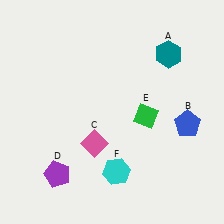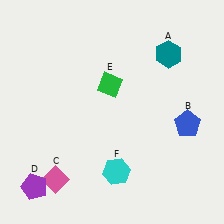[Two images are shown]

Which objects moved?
The objects that moved are: the pink diamond (C), the purple pentagon (D), the green diamond (E).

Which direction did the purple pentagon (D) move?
The purple pentagon (D) moved left.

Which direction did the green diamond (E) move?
The green diamond (E) moved left.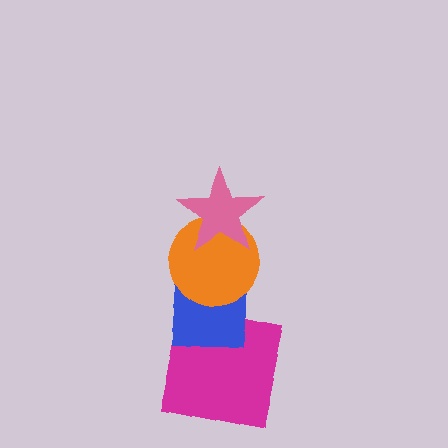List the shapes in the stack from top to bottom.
From top to bottom: the pink star, the orange circle, the blue square, the magenta square.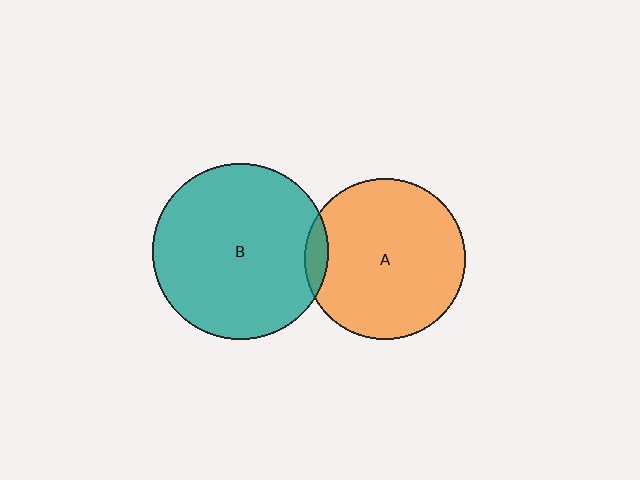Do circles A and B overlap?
Yes.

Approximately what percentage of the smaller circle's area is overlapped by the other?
Approximately 5%.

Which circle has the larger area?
Circle B (teal).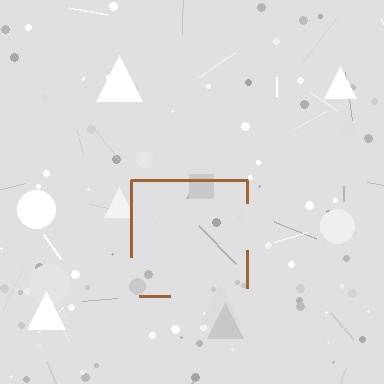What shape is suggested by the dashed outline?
The dashed outline suggests a square.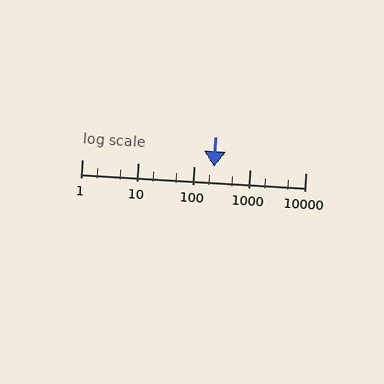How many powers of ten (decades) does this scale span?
The scale spans 4 decades, from 1 to 10000.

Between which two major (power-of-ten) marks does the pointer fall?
The pointer is between 100 and 1000.